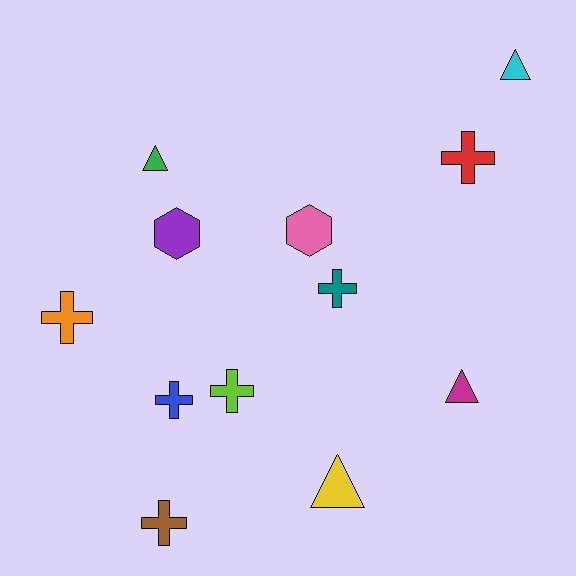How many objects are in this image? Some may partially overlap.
There are 12 objects.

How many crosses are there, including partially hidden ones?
There are 6 crosses.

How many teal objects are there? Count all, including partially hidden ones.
There is 1 teal object.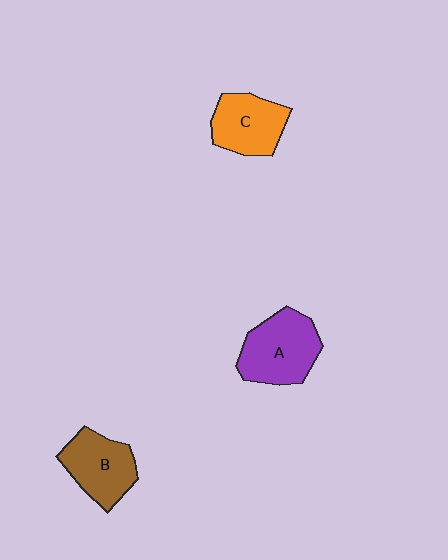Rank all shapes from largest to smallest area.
From largest to smallest: A (purple), B (brown), C (orange).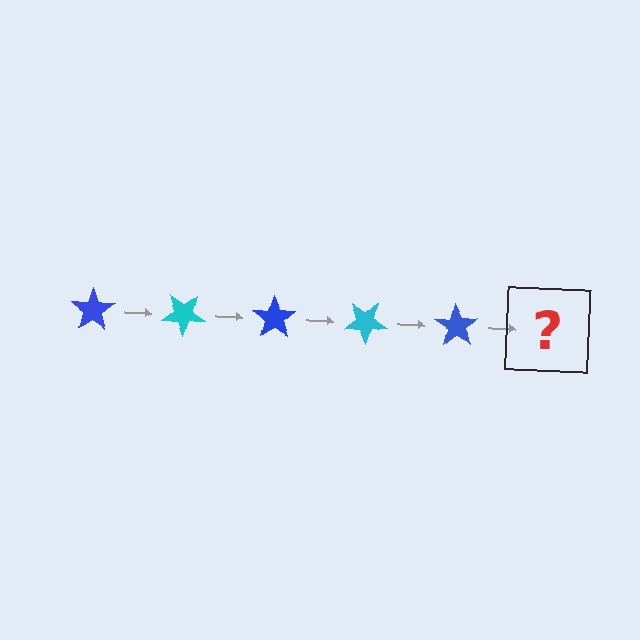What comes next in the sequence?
The next element should be a cyan star, rotated 175 degrees from the start.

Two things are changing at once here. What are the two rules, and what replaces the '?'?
The two rules are that it rotates 35 degrees each step and the color cycles through blue and cyan. The '?' should be a cyan star, rotated 175 degrees from the start.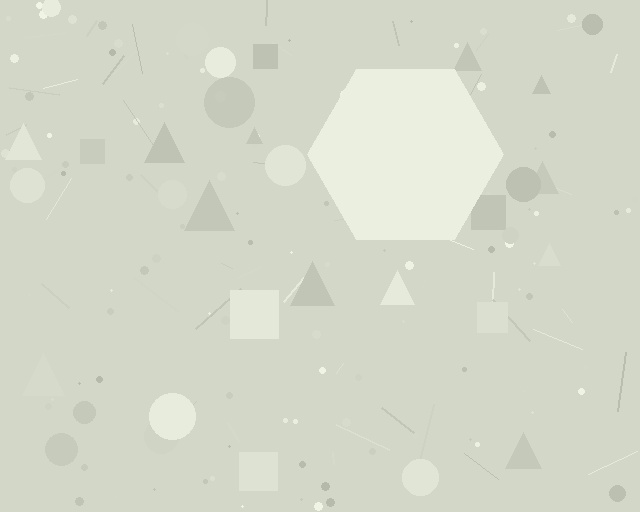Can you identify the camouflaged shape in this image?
The camouflaged shape is a hexagon.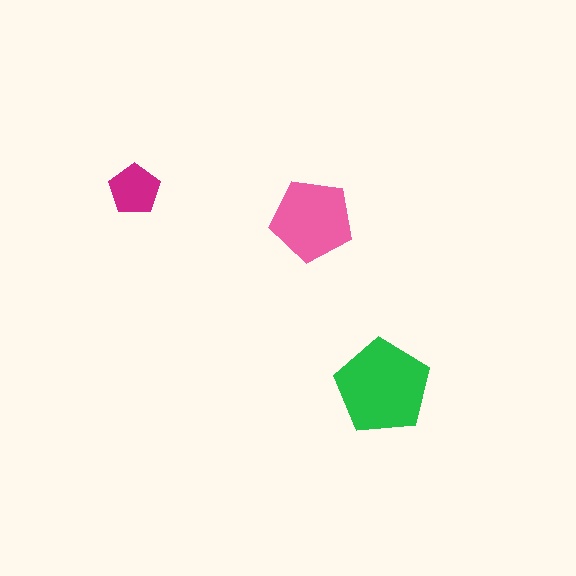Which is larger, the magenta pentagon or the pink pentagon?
The pink one.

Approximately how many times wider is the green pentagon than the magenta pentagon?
About 2 times wider.